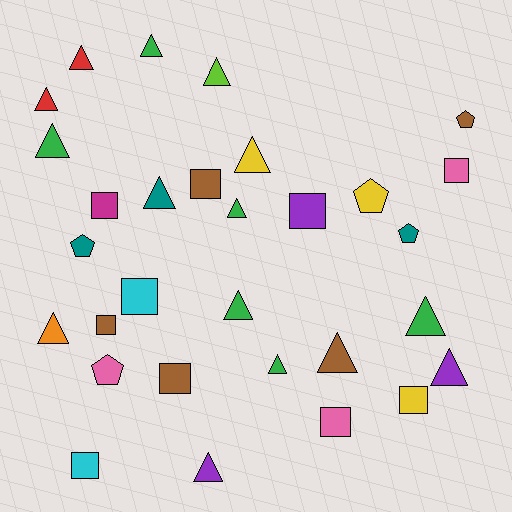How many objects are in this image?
There are 30 objects.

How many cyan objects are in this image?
There are 2 cyan objects.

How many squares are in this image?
There are 10 squares.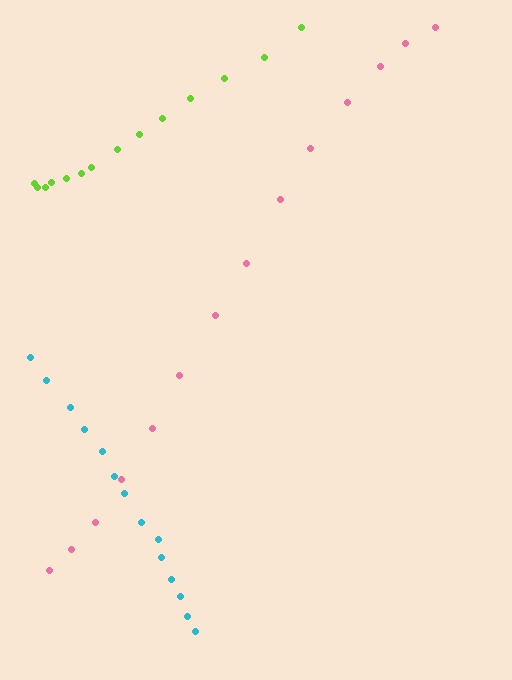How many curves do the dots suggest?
There are 3 distinct paths.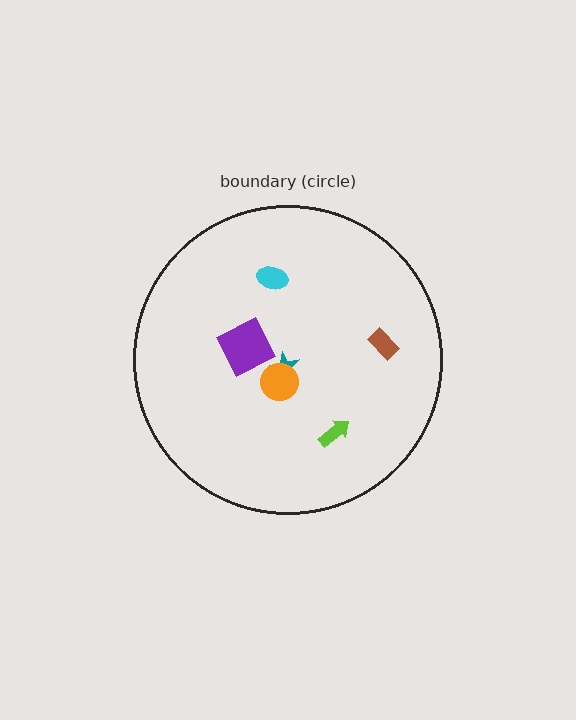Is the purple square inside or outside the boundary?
Inside.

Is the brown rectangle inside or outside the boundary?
Inside.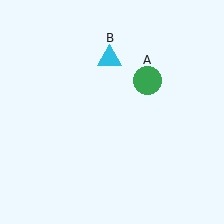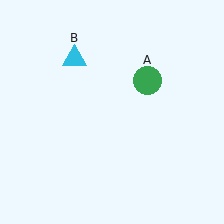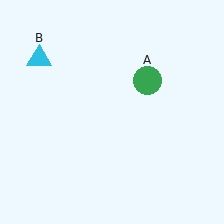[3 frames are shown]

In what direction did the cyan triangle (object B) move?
The cyan triangle (object B) moved left.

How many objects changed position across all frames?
1 object changed position: cyan triangle (object B).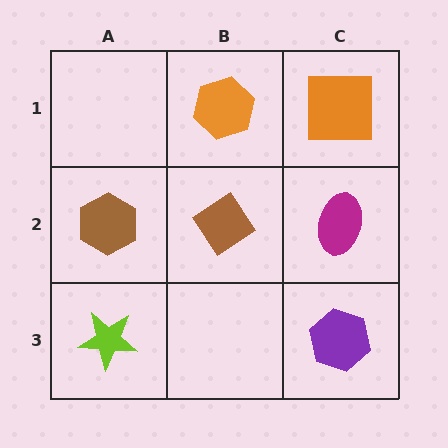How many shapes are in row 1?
2 shapes.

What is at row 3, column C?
A purple hexagon.